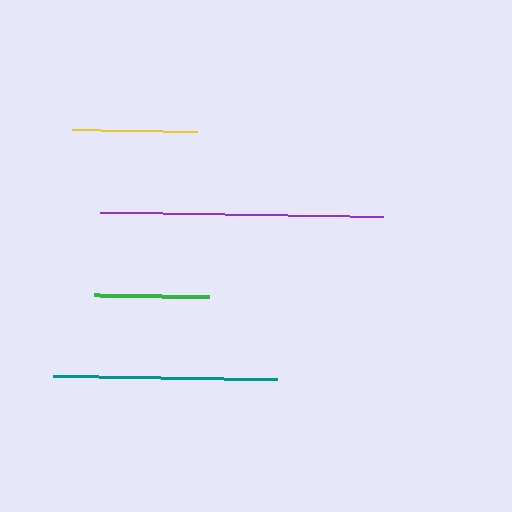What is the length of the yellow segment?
The yellow segment is approximately 125 pixels long.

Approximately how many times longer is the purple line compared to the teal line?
The purple line is approximately 1.3 times the length of the teal line.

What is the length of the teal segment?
The teal segment is approximately 224 pixels long.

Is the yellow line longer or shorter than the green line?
The yellow line is longer than the green line.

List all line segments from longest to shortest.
From longest to shortest: purple, teal, yellow, green.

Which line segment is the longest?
The purple line is the longest at approximately 282 pixels.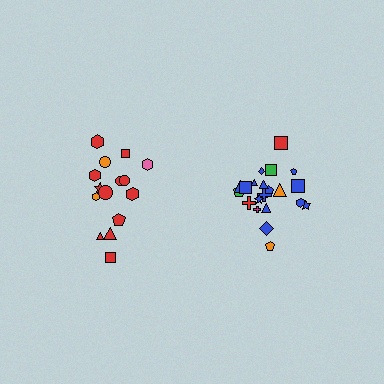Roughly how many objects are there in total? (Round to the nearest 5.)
Roughly 35 objects in total.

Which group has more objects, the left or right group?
The right group.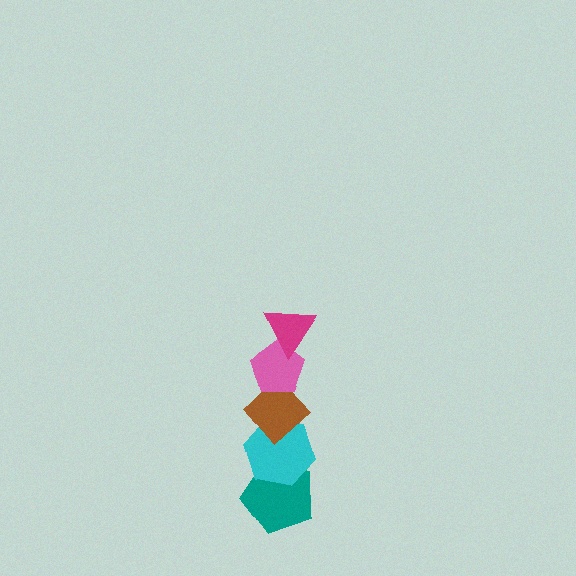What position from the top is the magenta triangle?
The magenta triangle is 1st from the top.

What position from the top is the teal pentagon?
The teal pentagon is 5th from the top.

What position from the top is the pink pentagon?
The pink pentagon is 2nd from the top.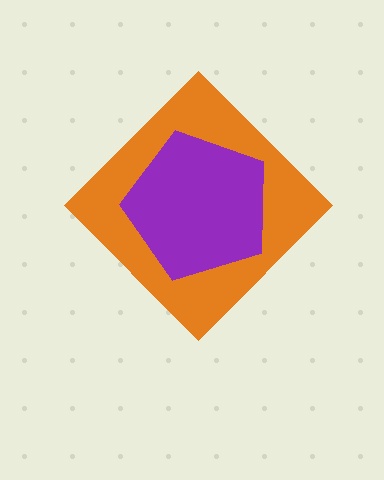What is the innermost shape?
The purple pentagon.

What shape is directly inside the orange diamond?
The purple pentagon.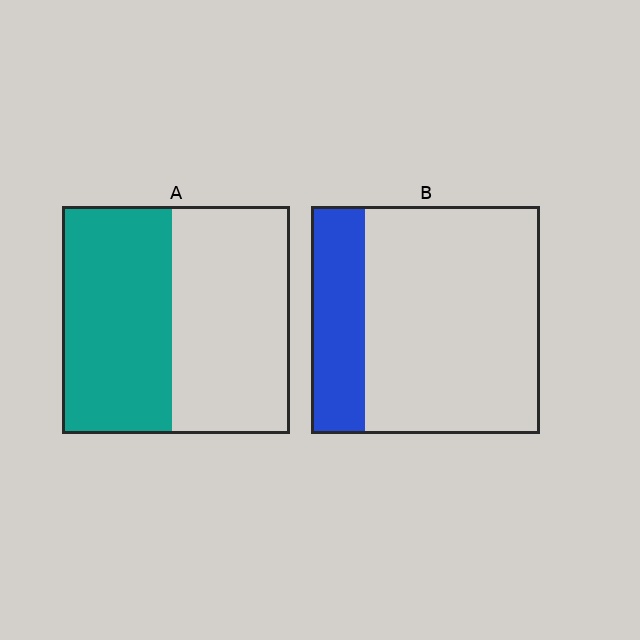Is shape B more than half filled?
No.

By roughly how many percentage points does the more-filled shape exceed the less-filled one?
By roughly 25 percentage points (A over B).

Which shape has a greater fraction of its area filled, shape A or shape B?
Shape A.